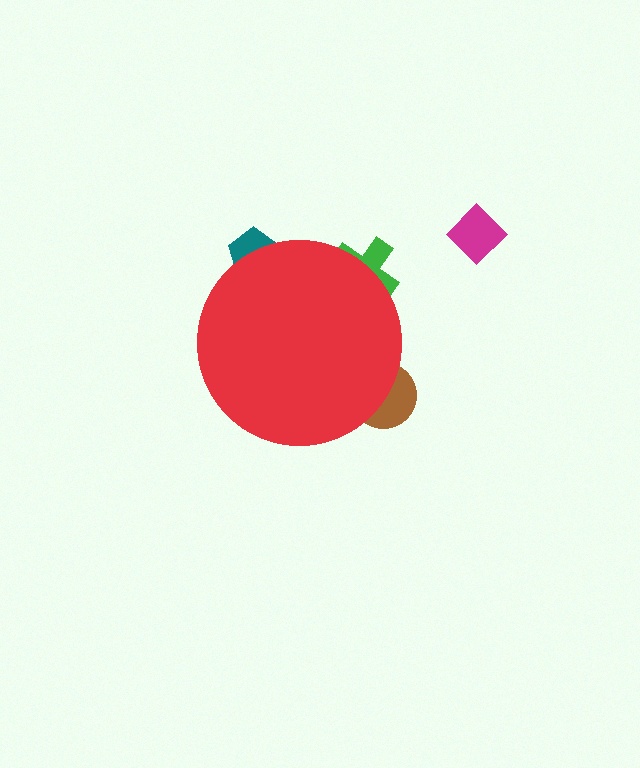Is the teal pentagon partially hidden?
Yes, the teal pentagon is partially hidden behind the red circle.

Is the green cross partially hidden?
Yes, the green cross is partially hidden behind the red circle.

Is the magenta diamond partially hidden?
No, the magenta diamond is fully visible.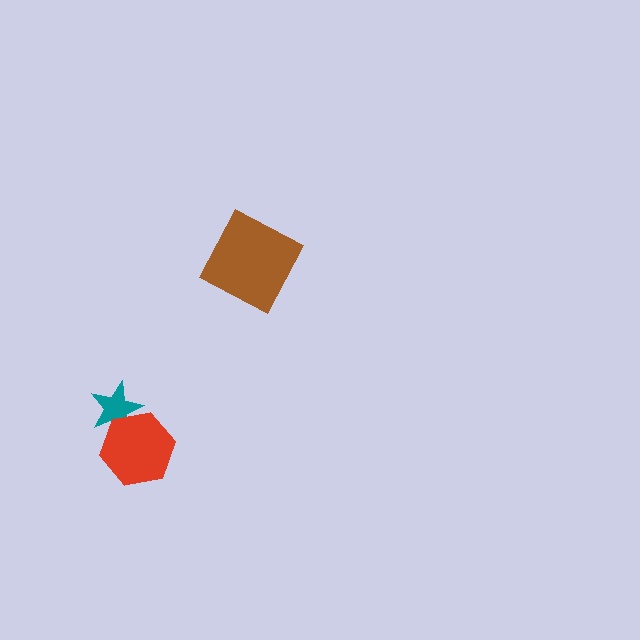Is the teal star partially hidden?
Yes, it is partially covered by another shape.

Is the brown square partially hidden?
No, no other shape covers it.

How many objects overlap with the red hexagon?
1 object overlaps with the red hexagon.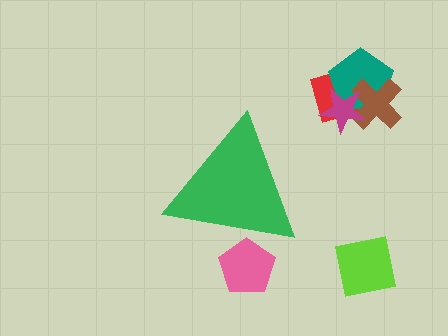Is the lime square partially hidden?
No, the lime square is fully visible.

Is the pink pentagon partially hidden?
Yes, the pink pentagon is partially hidden behind the green triangle.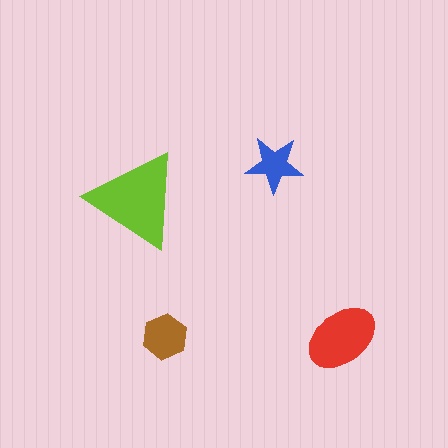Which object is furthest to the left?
The lime triangle is leftmost.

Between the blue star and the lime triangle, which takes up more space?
The lime triangle.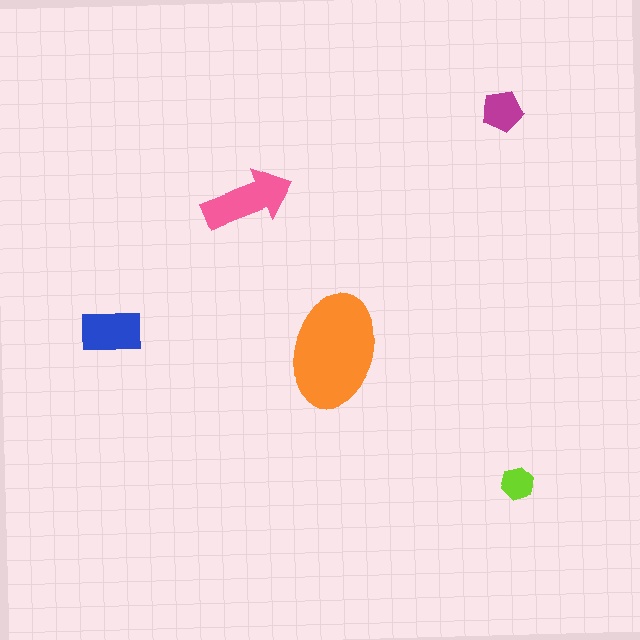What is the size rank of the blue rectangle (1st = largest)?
3rd.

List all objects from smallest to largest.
The lime hexagon, the magenta pentagon, the blue rectangle, the pink arrow, the orange ellipse.